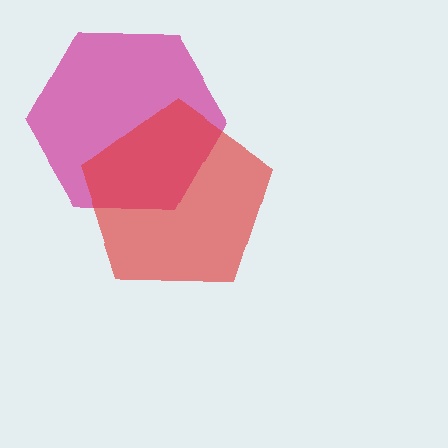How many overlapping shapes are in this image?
There are 2 overlapping shapes in the image.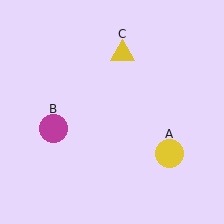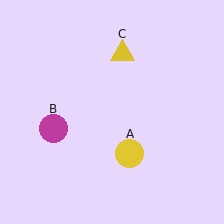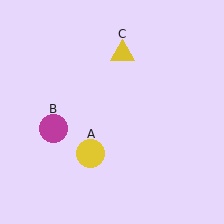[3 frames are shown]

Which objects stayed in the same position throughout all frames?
Magenta circle (object B) and yellow triangle (object C) remained stationary.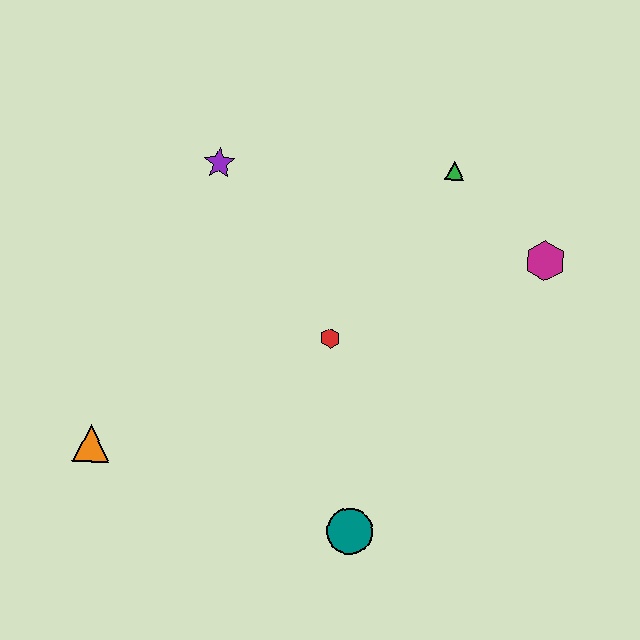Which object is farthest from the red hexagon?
The orange triangle is farthest from the red hexagon.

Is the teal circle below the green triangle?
Yes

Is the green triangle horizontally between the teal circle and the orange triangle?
No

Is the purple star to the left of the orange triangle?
No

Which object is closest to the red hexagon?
The teal circle is closest to the red hexagon.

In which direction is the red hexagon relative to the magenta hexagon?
The red hexagon is to the left of the magenta hexagon.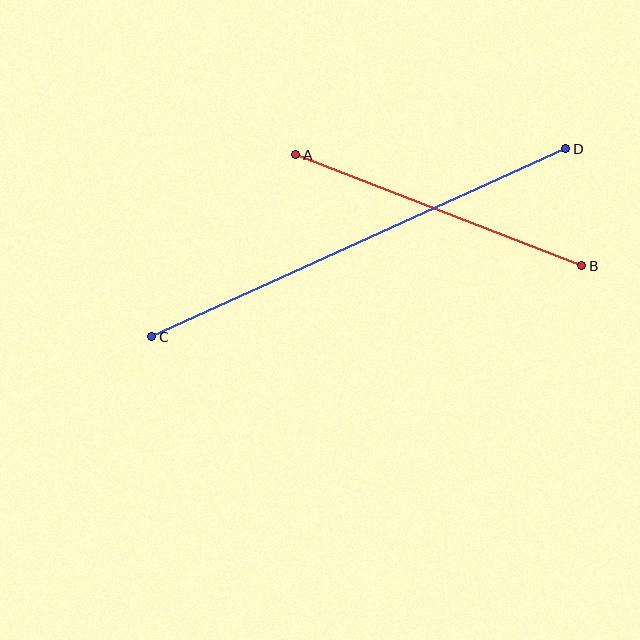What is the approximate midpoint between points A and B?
The midpoint is at approximately (439, 210) pixels.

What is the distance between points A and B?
The distance is approximately 306 pixels.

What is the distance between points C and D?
The distance is approximately 455 pixels.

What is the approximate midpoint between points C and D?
The midpoint is at approximately (359, 243) pixels.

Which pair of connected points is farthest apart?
Points C and D are farthest apart.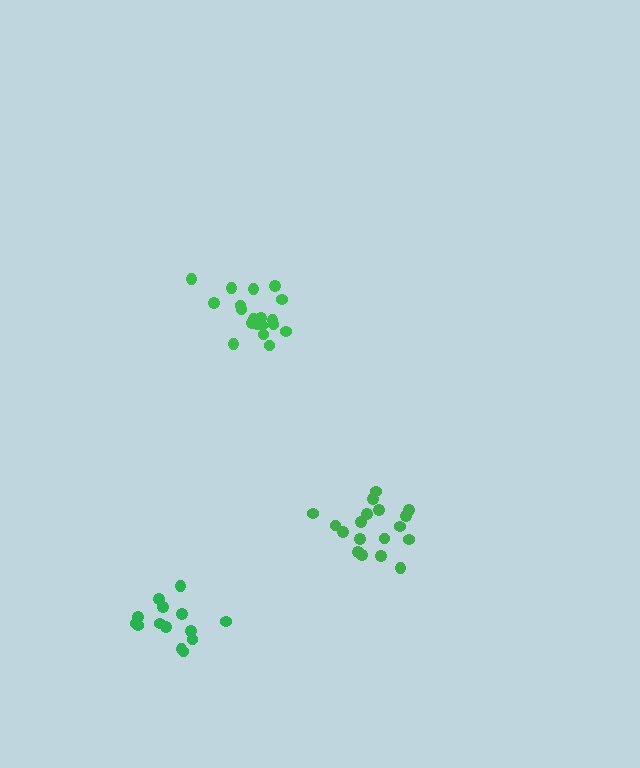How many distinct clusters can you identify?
There are 3 distinct clusters.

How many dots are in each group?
Group 1: 18 dots, Group 2: 19 dots, Group 3: 14 dots (51 total).